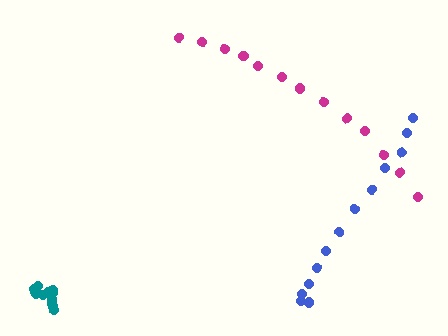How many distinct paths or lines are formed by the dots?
There are 3 distinct paths.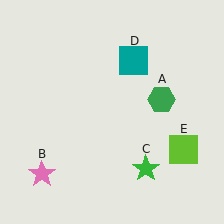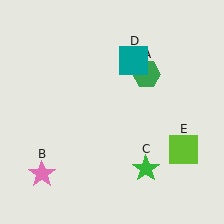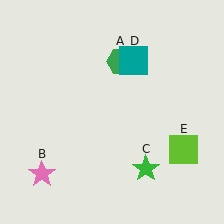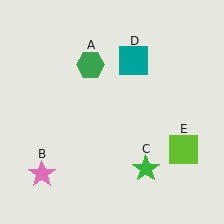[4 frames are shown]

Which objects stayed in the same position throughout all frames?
Pink star (object B) and green star (object C) and teal square (object D) and lime square (object E) remained stationary.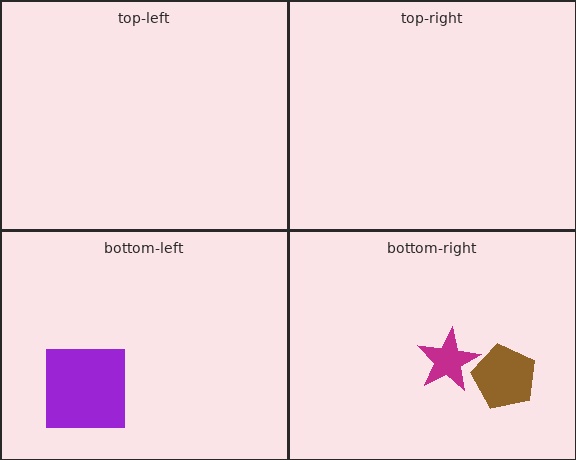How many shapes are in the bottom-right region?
2.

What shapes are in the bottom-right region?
The magenta star, the brown pentagon.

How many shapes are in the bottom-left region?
1.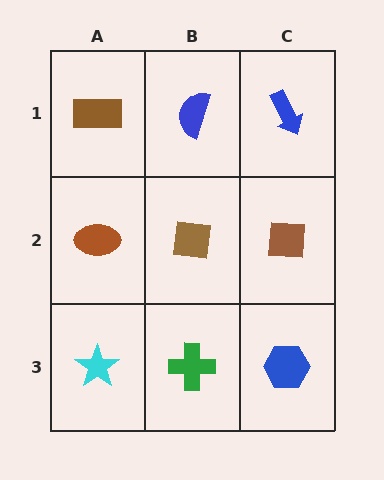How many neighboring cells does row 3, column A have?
2.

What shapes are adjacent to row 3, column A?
A brown ellipse (row 2, column A), a green cross (row 3, column B).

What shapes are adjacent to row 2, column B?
A blue semicircle (row 1, column B), a green cross (row 3, column B), a brown ellipse (row 2, column A), a brown square (row 2, column C).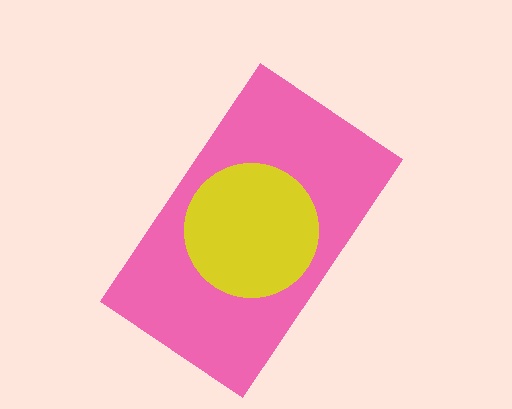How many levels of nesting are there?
2.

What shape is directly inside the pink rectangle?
The yellow circle.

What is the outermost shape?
The pink rectangle.